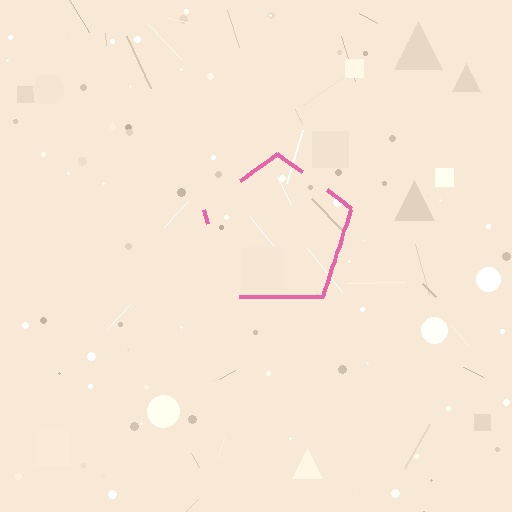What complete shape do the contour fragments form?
The contour fragments form a pentagon.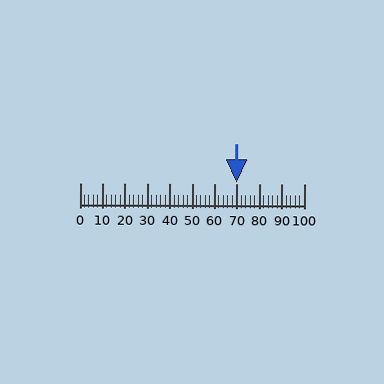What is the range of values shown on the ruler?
The ruler shows values from 0 to 100.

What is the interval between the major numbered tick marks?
The major tick marks are spaced 10 units apart.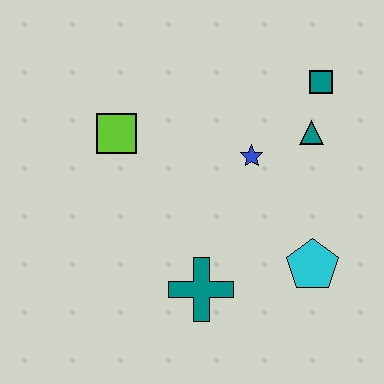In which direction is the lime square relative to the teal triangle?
The lime square is to the left of the teal triangle.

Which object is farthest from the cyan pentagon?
The lime square is farthest from the cyan pentagon.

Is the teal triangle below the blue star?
No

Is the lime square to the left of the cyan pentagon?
Yes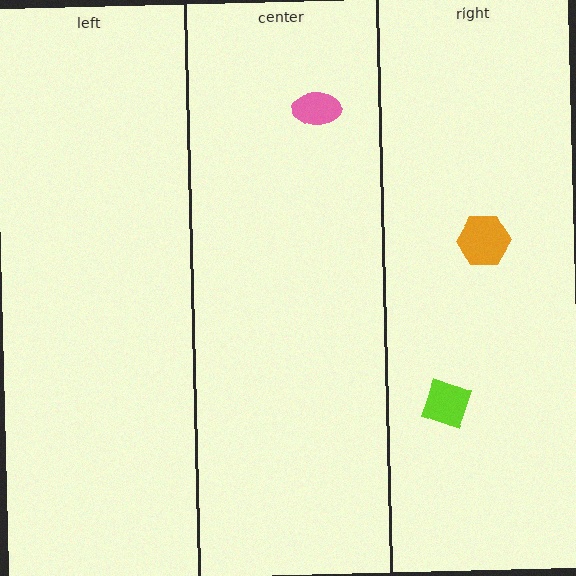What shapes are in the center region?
The pink ellipse.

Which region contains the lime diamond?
The right region.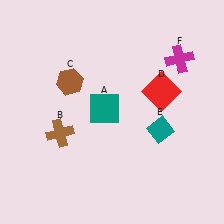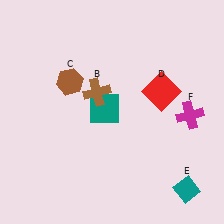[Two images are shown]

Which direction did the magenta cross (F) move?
The magenta cross (F) moved down.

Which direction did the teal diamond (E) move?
The teal diamond (E) moved down.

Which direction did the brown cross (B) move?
The brown cross (B) moved up.